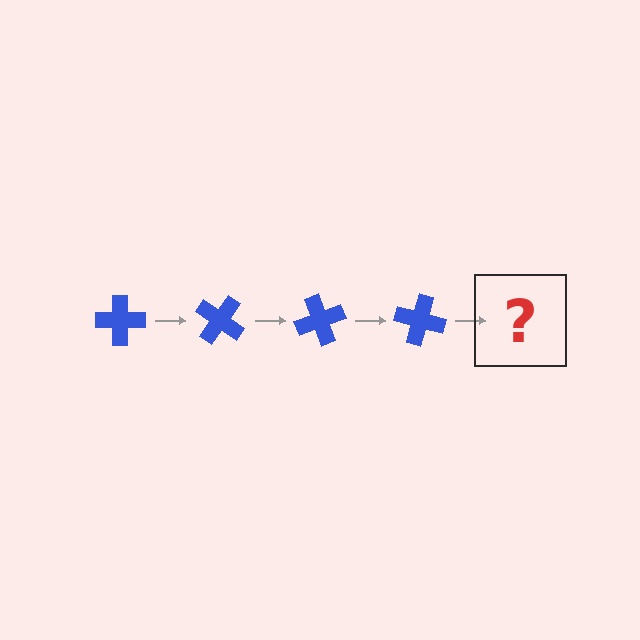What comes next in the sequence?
The next element should be a blue cross rotated 140 degrees.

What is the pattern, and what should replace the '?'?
The pattern is that the cross rotates 35 degrees each step. The '?' should be a blue cross rotated 140 degrees.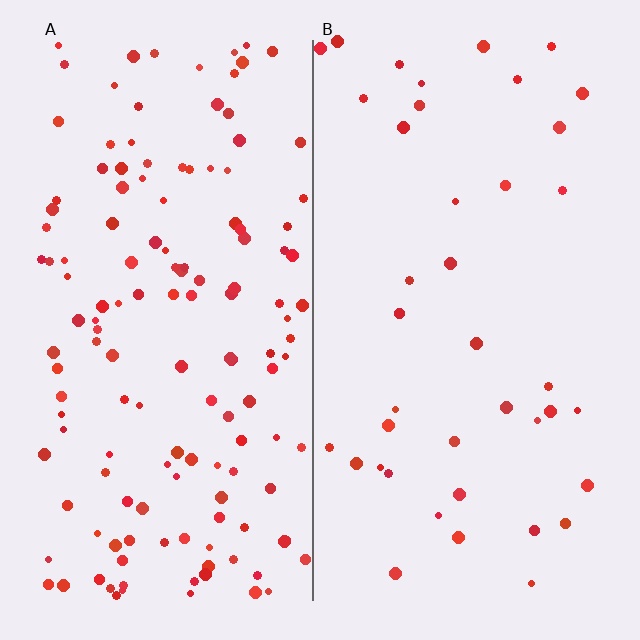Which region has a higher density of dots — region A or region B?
A (the left).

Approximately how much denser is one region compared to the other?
Approximately 3.5× — region A over region B.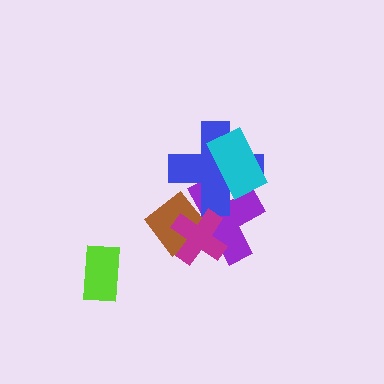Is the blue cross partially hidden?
Yes, it is partially covered by another shape.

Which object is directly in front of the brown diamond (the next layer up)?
The blue cross is directly in front of the brown diamond.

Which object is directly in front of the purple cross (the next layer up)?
The brown diamond is directly in front of the purple cross.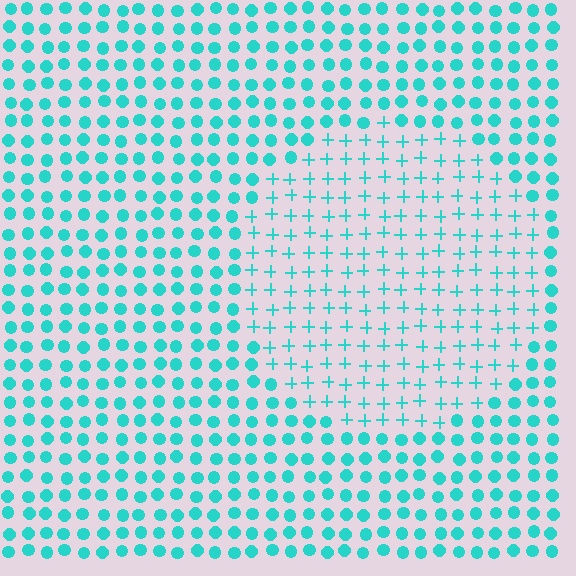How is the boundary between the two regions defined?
The boundary is defined by a change in element shape: plus signs inside vs. circles outside. All elements share the same color and spacing.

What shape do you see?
I see a circle.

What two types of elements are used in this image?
The image uses plus signs inside the circle region and circles outside it.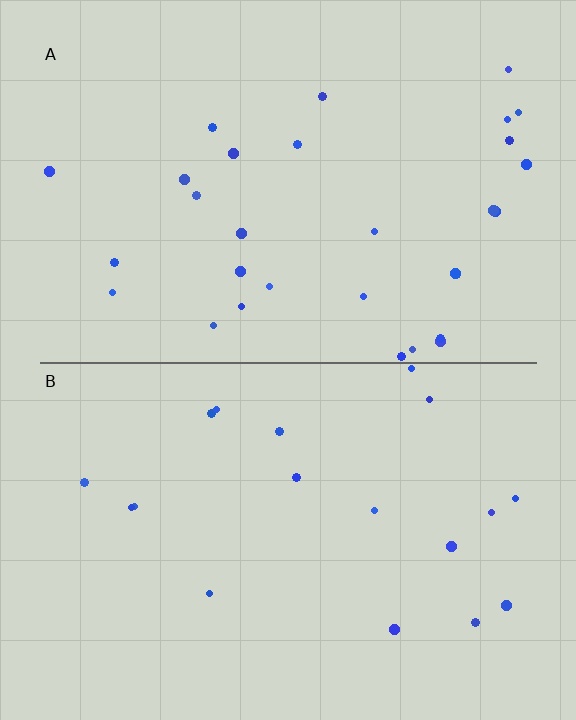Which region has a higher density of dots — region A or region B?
A (the top).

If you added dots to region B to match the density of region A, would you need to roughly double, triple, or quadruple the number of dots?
Approximately double.